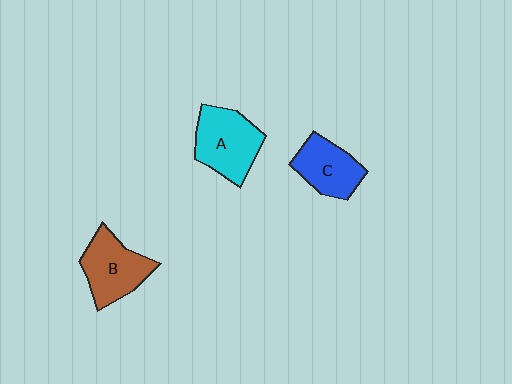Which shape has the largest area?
Shape A (cyan).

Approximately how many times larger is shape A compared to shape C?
Approximately 1.3 times.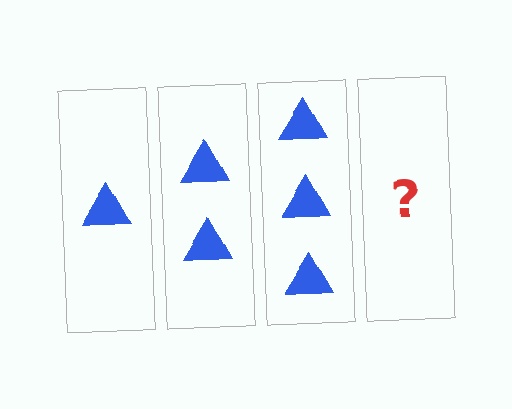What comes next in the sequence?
The next element should be 4 triangles.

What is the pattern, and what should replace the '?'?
The pattern is that each step adds one more triangle. The '?' should be 4 triangles.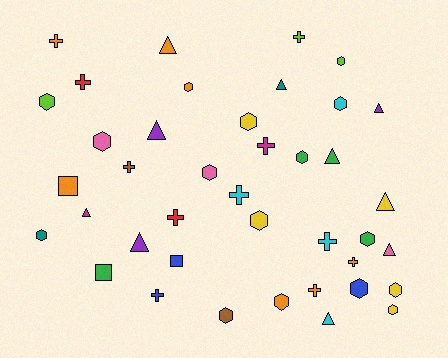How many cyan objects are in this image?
There are 4 cyan objects.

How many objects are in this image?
There are 40 objects.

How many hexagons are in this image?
There are 16 hexagons.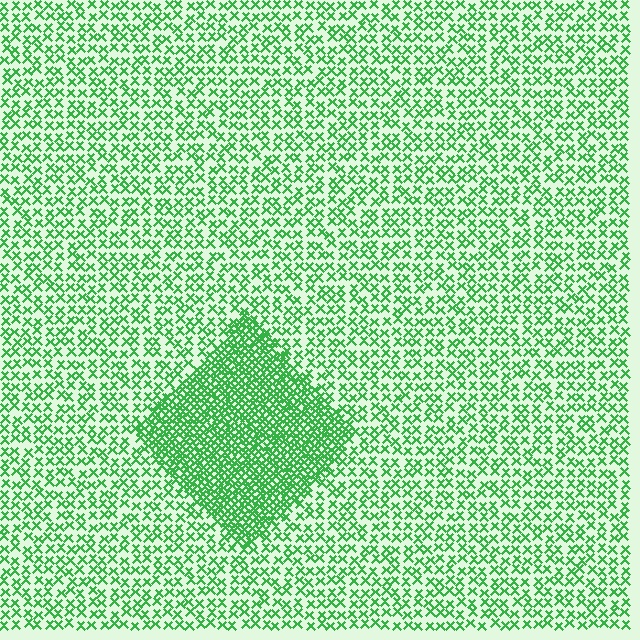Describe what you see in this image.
The image contains small green elements arranged at two different densities. A diamond-shaped region is visible where the elements are more densely packed than the surrounding area.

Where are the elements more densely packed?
The elements are more densely packed inside the diamond boundary.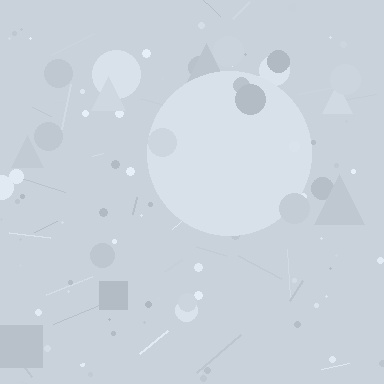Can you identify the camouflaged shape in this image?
The camouflaged shape is a circle.